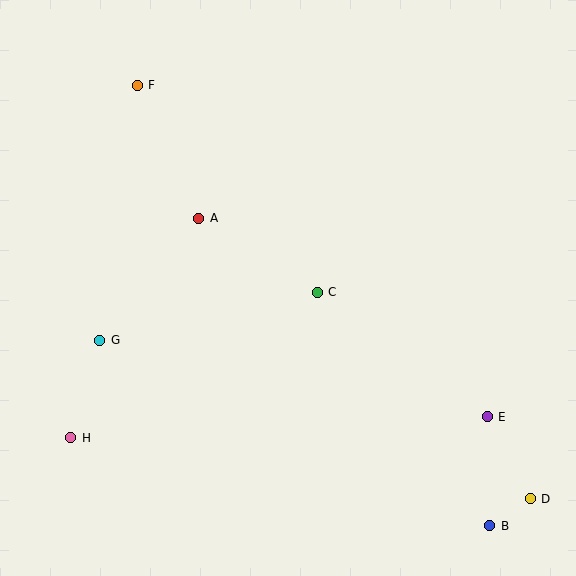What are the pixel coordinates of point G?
Point G is at (100, 340).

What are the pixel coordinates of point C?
Point C is at (317, 292).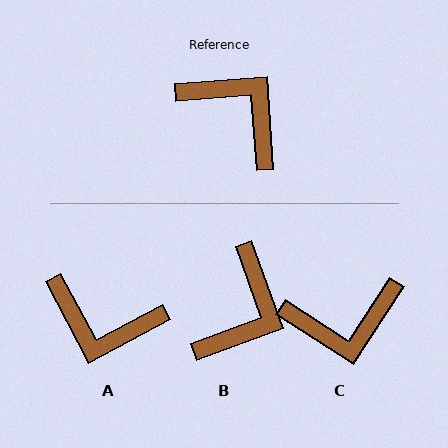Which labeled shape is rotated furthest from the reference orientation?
A, about 156 degrees away.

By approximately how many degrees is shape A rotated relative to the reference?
Approximately 156 degrees clockwise.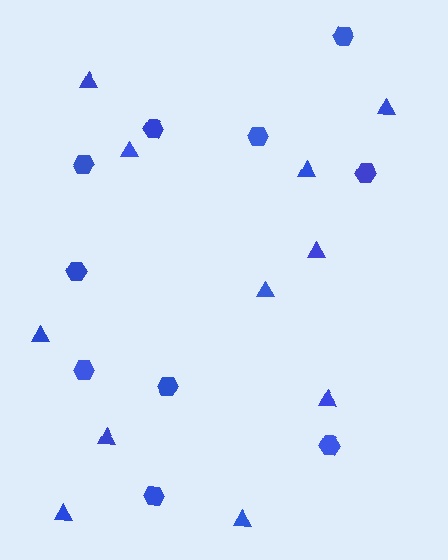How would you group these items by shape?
There are 2 groups: one group of triangles (11) and one group of hexagons (10).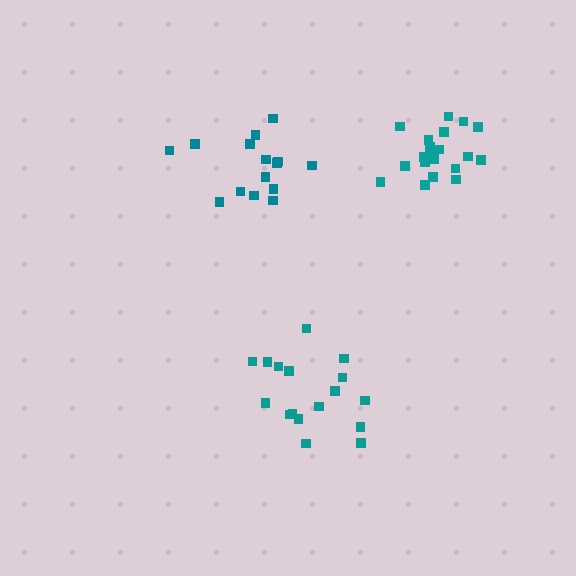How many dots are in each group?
Group 1: 17 dots, Group 2: 15 dots, Group 3: 21 dots (53 total).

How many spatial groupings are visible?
There are 3 spatial groupings.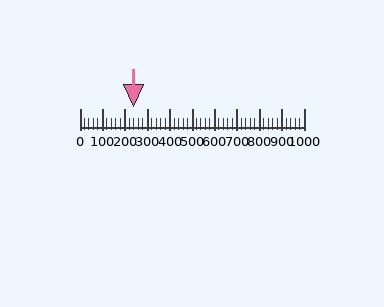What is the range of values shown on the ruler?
The ruler shows values from 0 to 1000.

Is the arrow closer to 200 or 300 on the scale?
The arrow is closer to 200.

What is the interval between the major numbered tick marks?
The major tick marks are spaced 100 units apart.